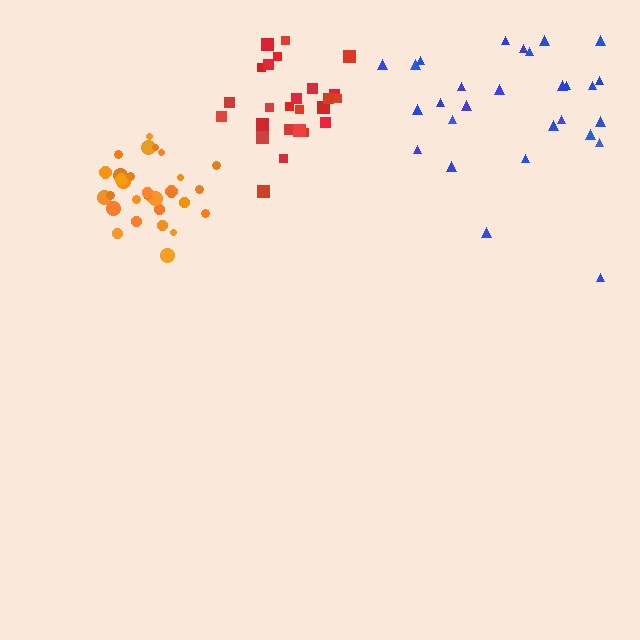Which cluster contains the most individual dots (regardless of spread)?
Orange (31).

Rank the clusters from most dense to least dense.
orange, red, blue.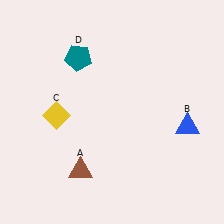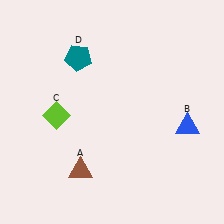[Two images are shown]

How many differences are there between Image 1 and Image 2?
There is 1 difference between the two images.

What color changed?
The diamond (C) changed from yellow in Image 1 to lime in Image 2.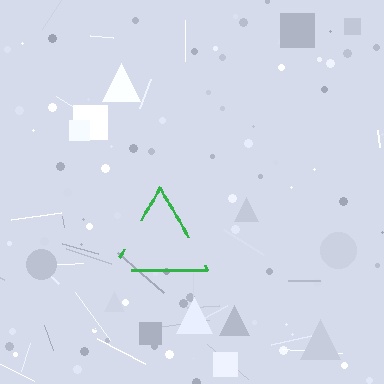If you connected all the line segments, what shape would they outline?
They would outline a triangle.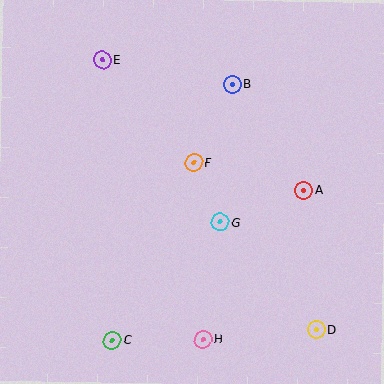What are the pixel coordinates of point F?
Point F is at (194, 163).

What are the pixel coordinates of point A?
Point A is at (304, 190).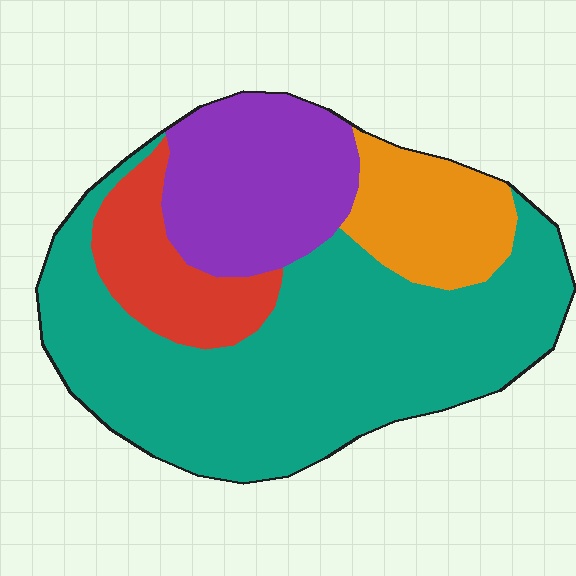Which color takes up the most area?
Teal, at roughly 55%.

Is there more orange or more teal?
Teal.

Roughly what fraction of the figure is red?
Red takes up about one eighth (1/8) of the figure.